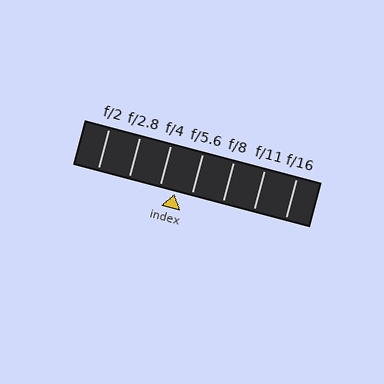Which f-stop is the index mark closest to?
The index mark is closest to f/4.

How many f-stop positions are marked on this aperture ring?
There are 7 f-stop positions marked.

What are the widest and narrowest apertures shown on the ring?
The widest aperture shown is f/2 and the narrowest is f/16.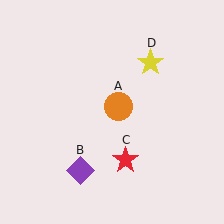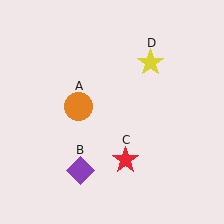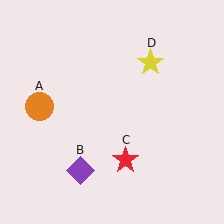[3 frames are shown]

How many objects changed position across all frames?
1 object changed position: orange circle (object A).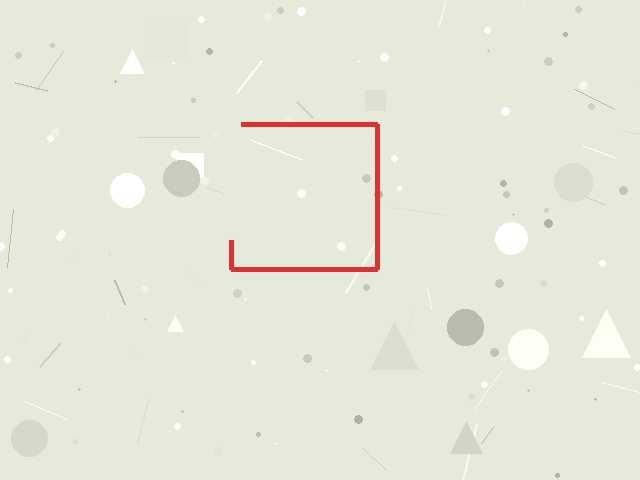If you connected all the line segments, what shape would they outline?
They would outline a square.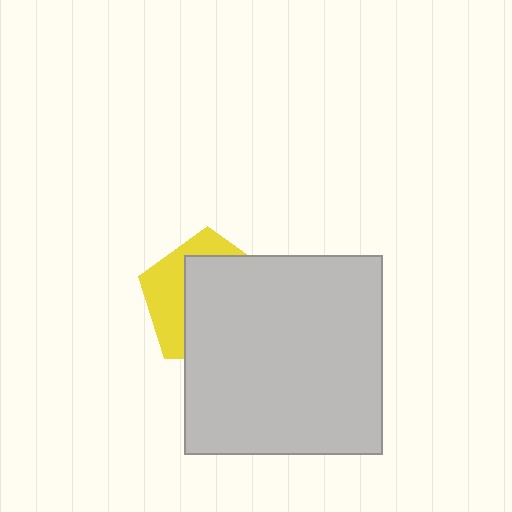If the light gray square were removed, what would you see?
You would see the complete yellow pentagon.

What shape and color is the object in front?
The object in front is a light gray square.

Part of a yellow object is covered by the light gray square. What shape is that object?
It is a pentagon.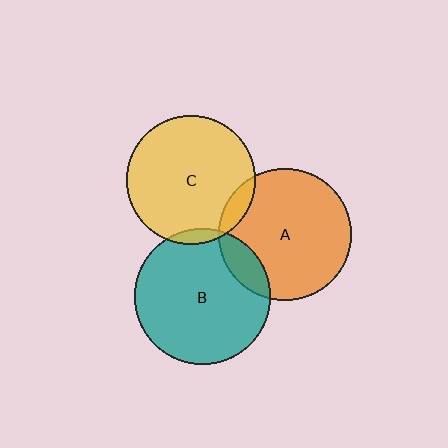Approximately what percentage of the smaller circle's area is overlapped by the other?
Approximately 5%.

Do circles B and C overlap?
Yes.